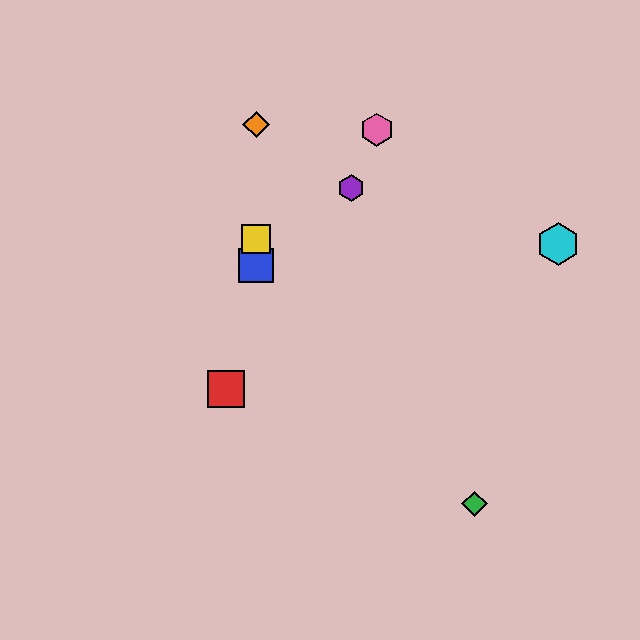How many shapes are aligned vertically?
3 shapes (the blue square, the yellow square, the orange diamond) are aligned vertically.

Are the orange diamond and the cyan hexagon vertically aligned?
No, the orange diamond is at x≈256 and the cyan hexagon is at x≈558.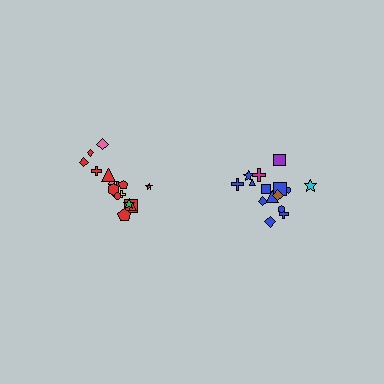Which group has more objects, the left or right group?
The left group.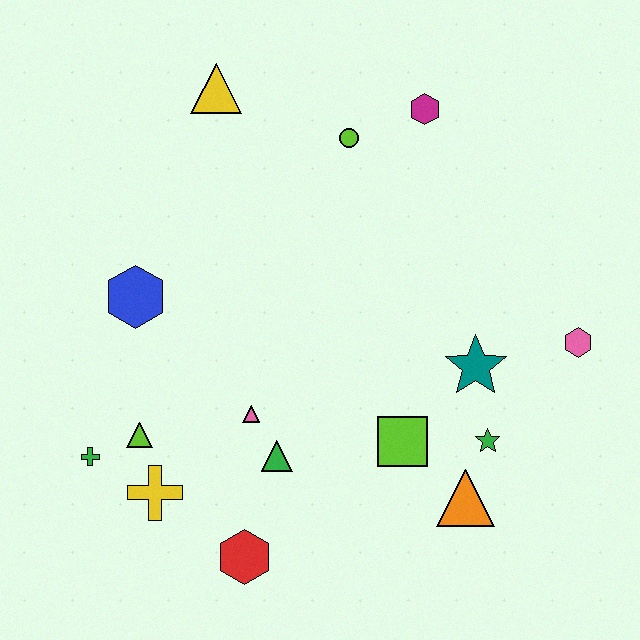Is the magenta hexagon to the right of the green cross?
Yes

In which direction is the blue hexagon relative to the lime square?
The blue hexagon is to the left of the lime square.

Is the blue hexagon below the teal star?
No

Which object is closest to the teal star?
The green star is closest to the teal star.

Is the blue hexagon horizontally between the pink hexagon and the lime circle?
No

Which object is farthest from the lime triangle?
The pink hexagon is farthest from the lime triangle.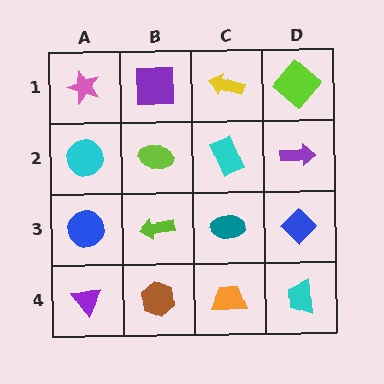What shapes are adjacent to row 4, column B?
A lime arrow (row 3, column B), a purple triangle (row 4, column A), an orange trapezoid (row 4, column C).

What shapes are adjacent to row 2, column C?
A yellow arrow (row 1, column C), a teal ellipse (row 3, column C), a lime ellipse (row 2, column B), a purple arrow (row 2, column D).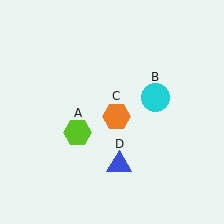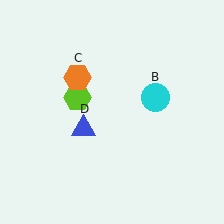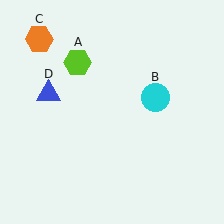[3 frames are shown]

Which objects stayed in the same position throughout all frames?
Cyan circle (object B) remained stationary.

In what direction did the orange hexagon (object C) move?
The orange hexagon (object C) moved up and to the left.